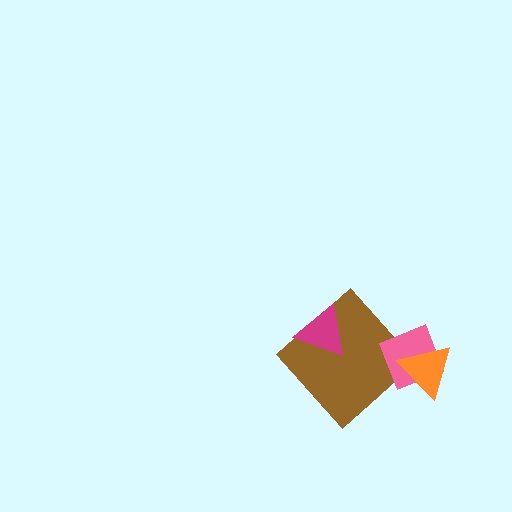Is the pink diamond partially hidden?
Yes, it is partially covered by another shape.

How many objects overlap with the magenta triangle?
1 object overlaps with the magenta triangle.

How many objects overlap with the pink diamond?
2 objects overlap with the pink diamond.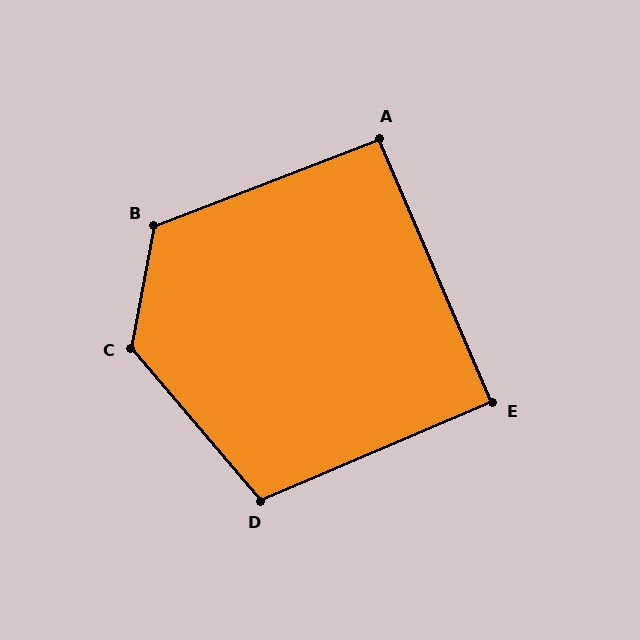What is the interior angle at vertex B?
Approximately 122 degrees (obtuse).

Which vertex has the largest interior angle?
C, at approximately 129 degrees.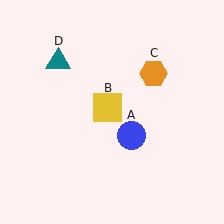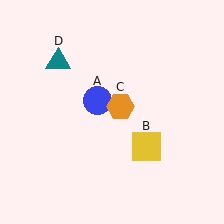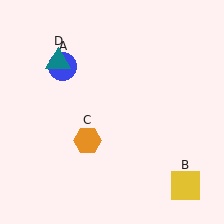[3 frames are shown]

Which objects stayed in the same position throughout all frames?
Teal triangle (object D) remained stationary.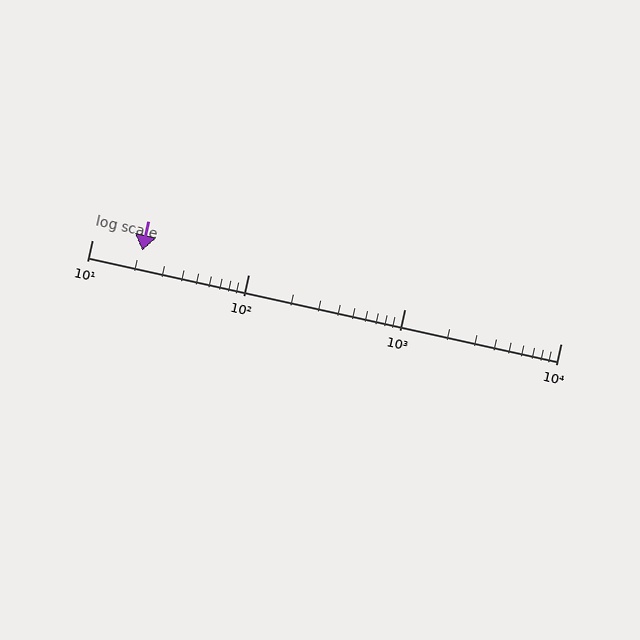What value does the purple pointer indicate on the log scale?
The pointer indicates approximately 21.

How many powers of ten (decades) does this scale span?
The scale spans 3 decades, from 10 to 10000.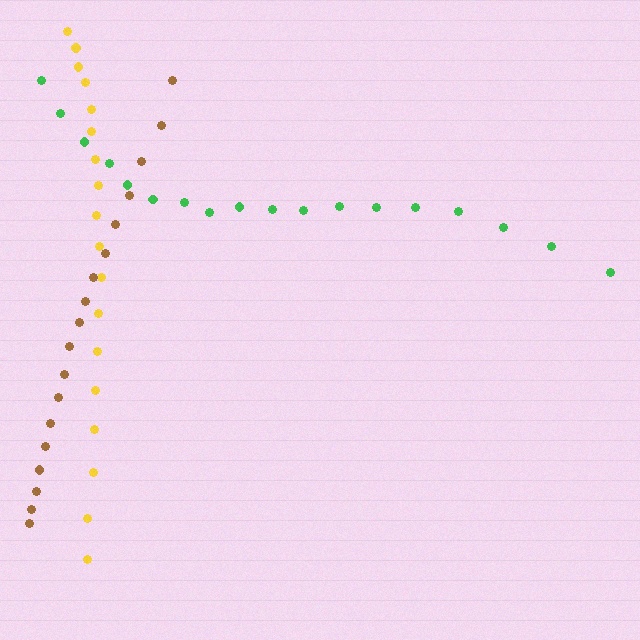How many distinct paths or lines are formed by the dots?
There are 3 distinct paths.